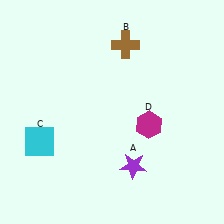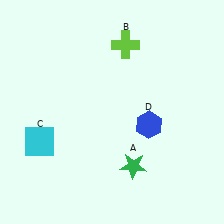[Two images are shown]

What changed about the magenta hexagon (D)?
In Image 1, D is magenta. In Image 2, it changed to blue.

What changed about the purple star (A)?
In Image 1, A is purple. In Image 2, it changed to green.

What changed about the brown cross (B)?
In Image 1, B is brown. In Image 2, it changed to lime.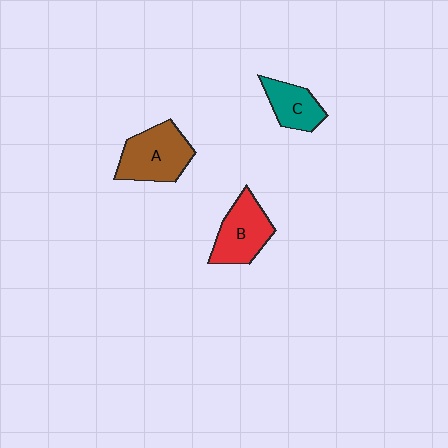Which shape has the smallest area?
Shape C (teal).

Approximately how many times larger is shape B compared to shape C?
Approximately 1.4 times.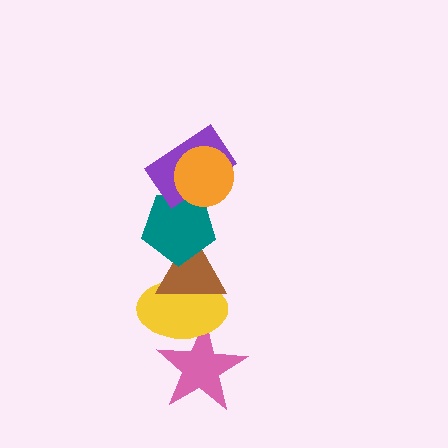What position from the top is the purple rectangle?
The purple rectangle is 2nd from the top.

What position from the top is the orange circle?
The orange circle is 1st from the top.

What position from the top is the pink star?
The pink star is 6th from the top.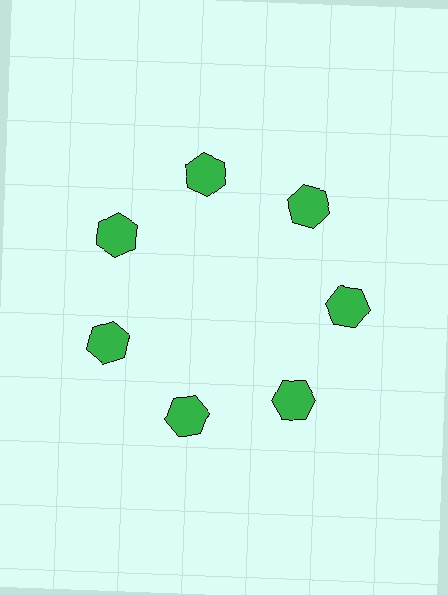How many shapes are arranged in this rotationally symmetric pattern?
There are 7 shapes, arranged in 7 groups of 1.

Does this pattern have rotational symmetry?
Yes, this pattern has 7-fold rotational symmetry. It looks the same after rotating 51 degrees around the center.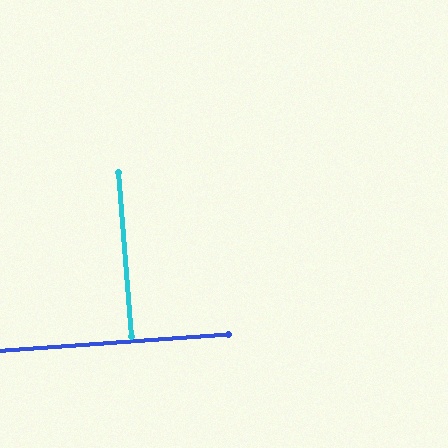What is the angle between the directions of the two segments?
Approximately 90 degrees.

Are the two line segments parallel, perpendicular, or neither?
Perpendicular — they meet at approximately 90°.